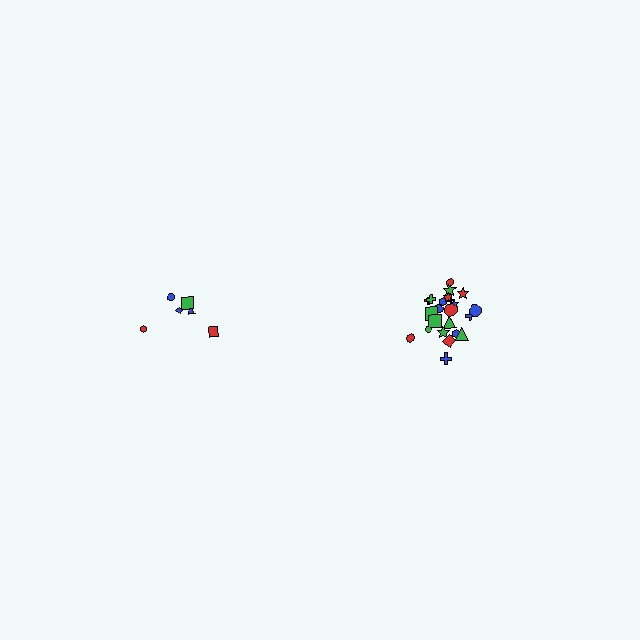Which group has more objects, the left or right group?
The right group.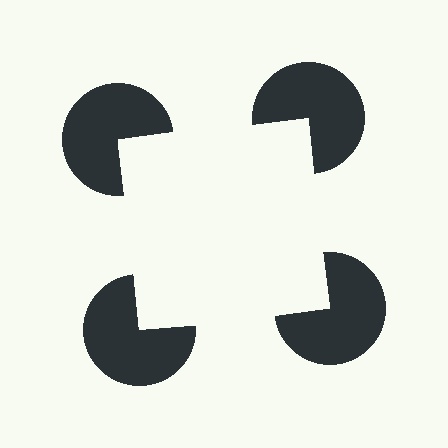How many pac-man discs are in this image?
There are 4 — one at each vertex of the illusory square.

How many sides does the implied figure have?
4 sides.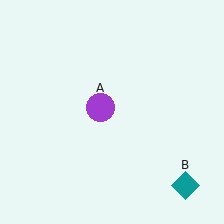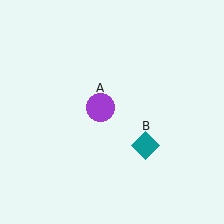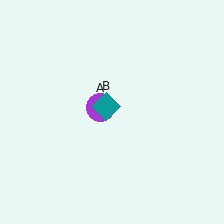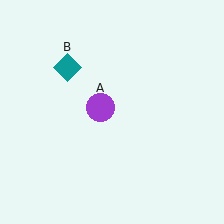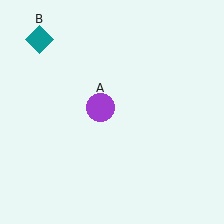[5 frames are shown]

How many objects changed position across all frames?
1 object changed position: teal diamond (object B).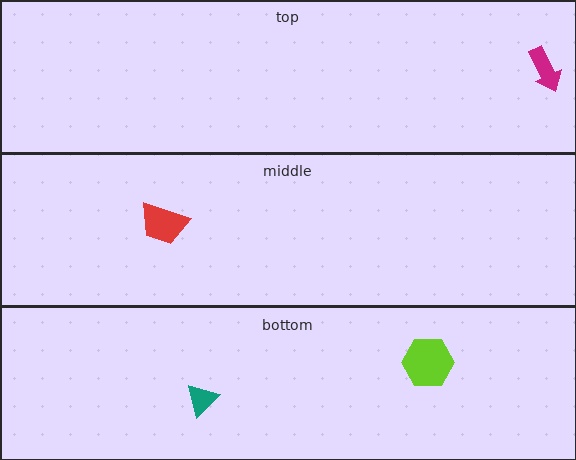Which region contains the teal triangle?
The bottom region.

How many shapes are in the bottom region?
2.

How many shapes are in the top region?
1.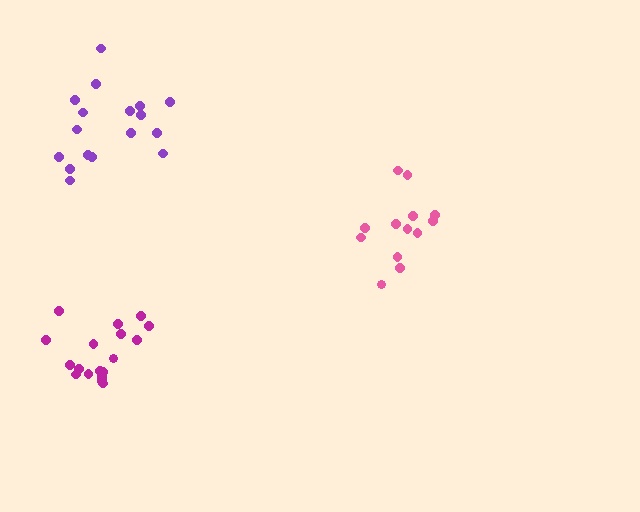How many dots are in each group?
Group 1: 18 dots, Group 2: 14 dots, Group 3: 17 dots (49 total).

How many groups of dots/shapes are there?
There are 3 groups.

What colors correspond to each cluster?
The clusters are colored: magenta, pink, purple.